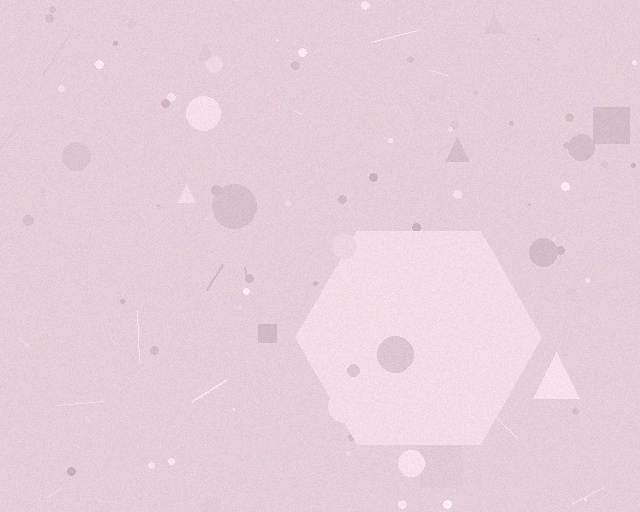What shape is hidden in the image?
A hexagon is hidden in the image.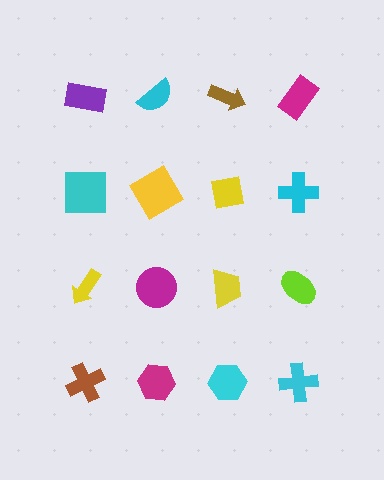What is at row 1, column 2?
A cyan semicircle.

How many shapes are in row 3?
4 shapes.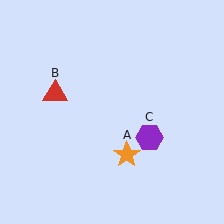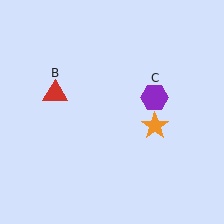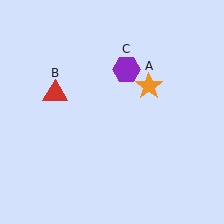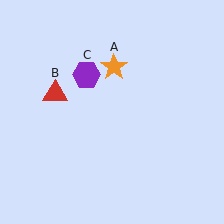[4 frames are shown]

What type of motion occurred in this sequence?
The orange star (object A), purple hexagon (object C) rotated counterclockwise around the center of the scene.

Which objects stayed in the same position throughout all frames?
Red triangle (object B) remained stationary.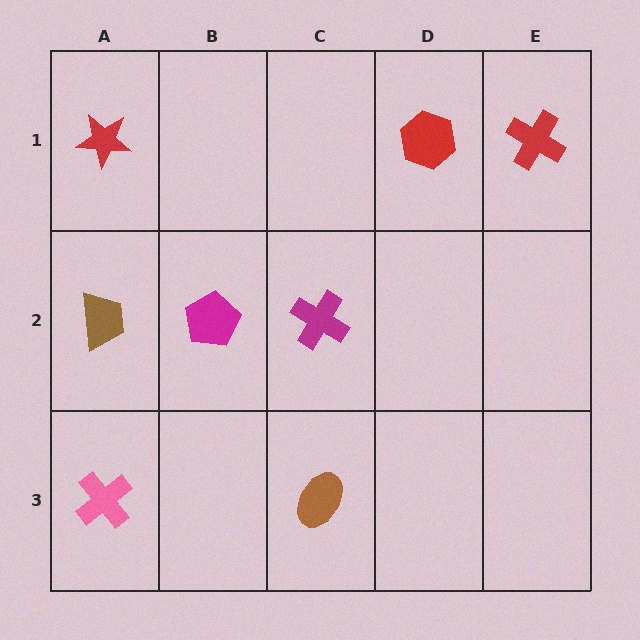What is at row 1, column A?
A red star.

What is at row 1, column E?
A red cross.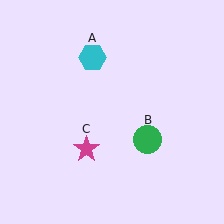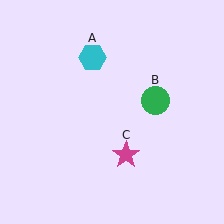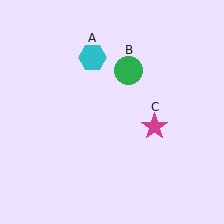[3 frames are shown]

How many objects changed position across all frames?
2 objects changed position: green circle (object B), magenta star (object C).